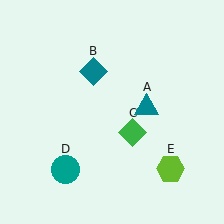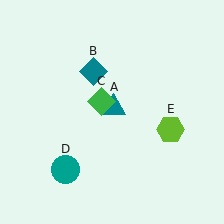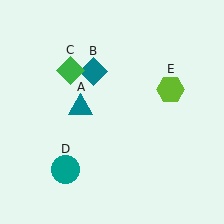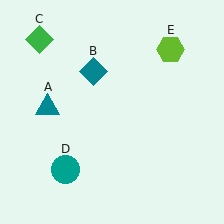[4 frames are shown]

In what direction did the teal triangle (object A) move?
The teal triangle (object A) moved left.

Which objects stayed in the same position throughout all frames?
Teal diamond (object B) and teal circle (object D) remained stationary.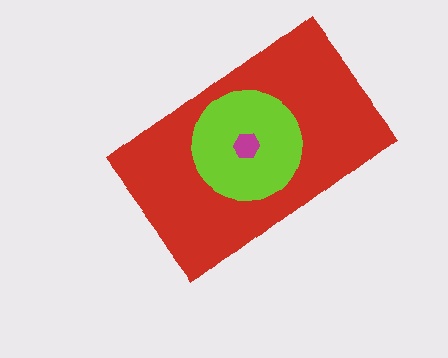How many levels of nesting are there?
3.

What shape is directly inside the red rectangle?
The lime circle.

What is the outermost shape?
The red rectangle.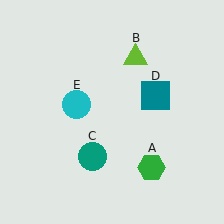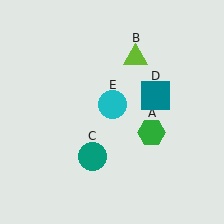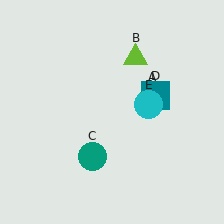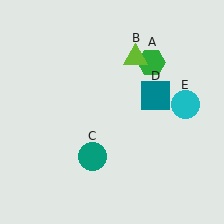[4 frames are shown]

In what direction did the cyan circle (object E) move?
The cyan circle (object E) moved right.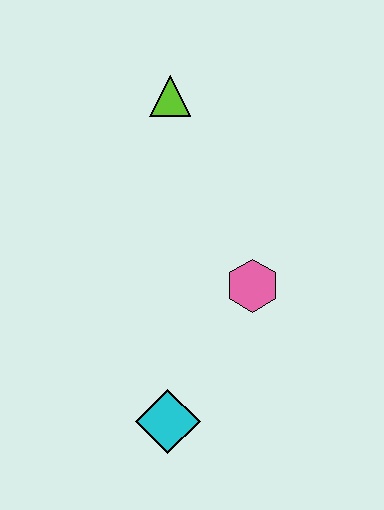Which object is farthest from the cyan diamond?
The lime triangle is farthest from the cyan diamond.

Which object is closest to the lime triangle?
The pink hexagon is closest to the lime triangle.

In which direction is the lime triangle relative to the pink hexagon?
The lime triangle is above the pink hexagon.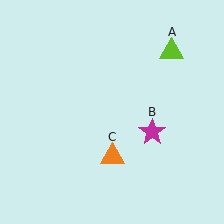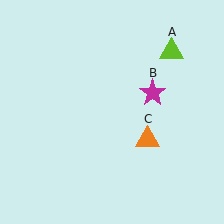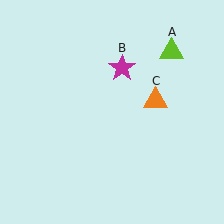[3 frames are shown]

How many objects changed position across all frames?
2 objects changed position: magenta star (object B), orange triangle (object C).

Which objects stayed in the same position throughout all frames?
Lime triangle (object A) remained stationary.